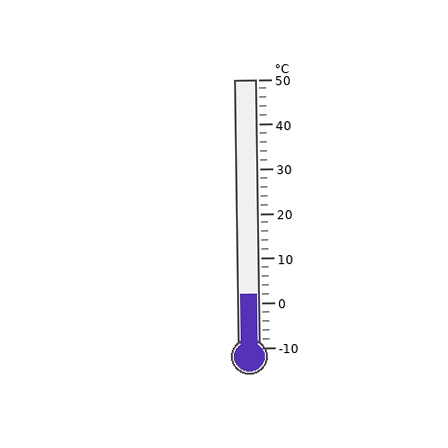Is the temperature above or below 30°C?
The temperature is below 30°C.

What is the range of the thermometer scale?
The thermometer scale ranges from -10°C to 50°C.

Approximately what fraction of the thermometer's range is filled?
The thermometer is filled to approximately 20% of its range.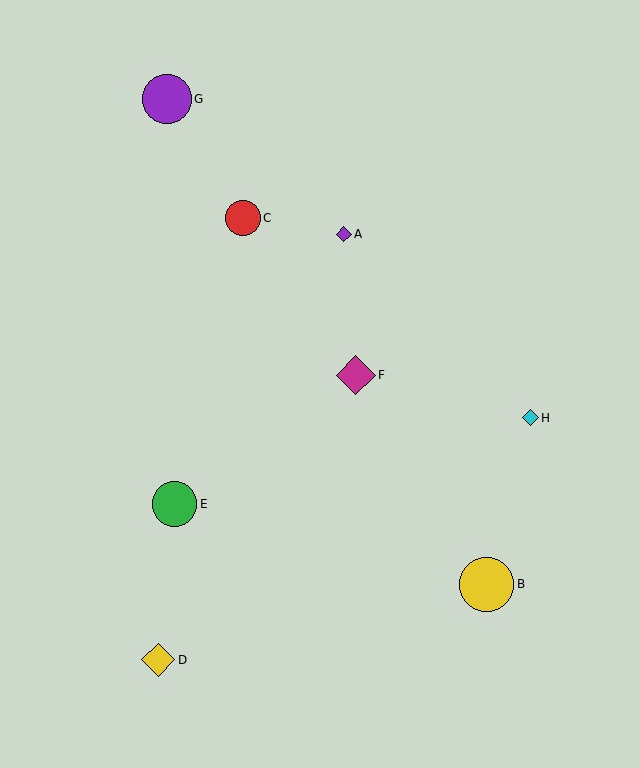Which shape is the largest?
The yellow circle (labeled B) is the largest.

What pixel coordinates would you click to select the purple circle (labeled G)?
Click at (167, 99) to select the purple circle G.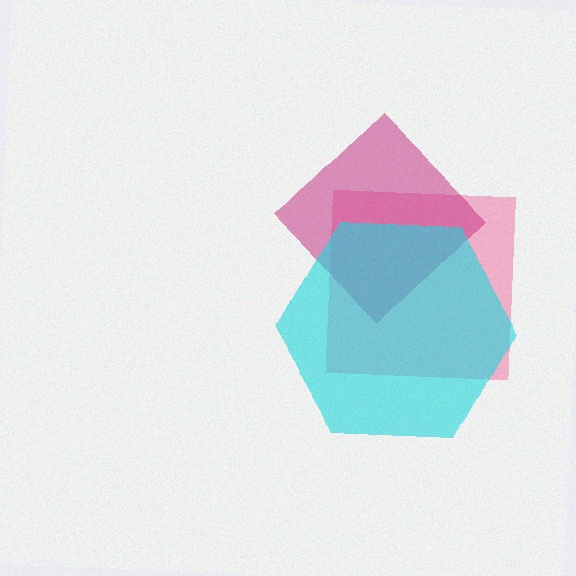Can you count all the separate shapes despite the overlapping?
Yes, there are 3 separate shapes.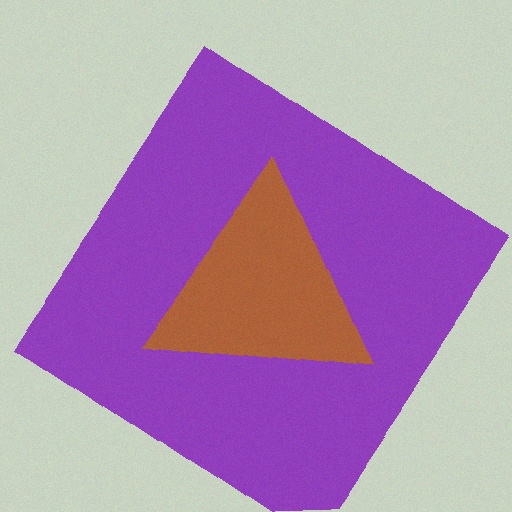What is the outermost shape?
The purple diamond.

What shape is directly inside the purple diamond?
The brown triangle.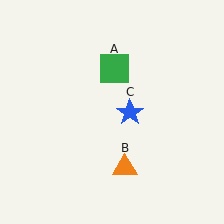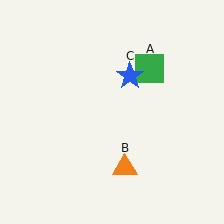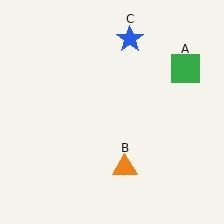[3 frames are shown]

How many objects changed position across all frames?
2 objects changed position: green square (object A), blue star (object C).